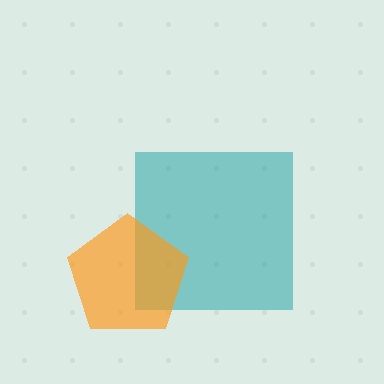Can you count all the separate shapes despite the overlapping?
Yes, there are 2 separate shapes.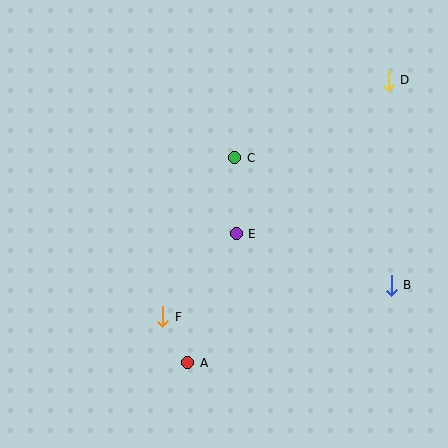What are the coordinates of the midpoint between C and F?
The midpoint between C and F is at (199, 237).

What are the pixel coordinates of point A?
Point A is at (188, 363).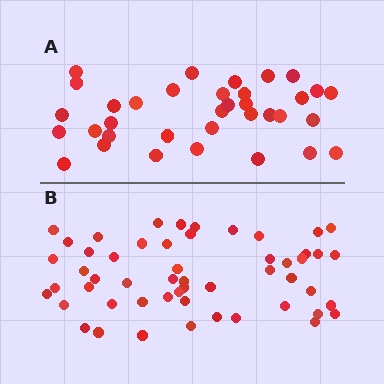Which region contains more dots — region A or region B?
Region B (the bottom region) has more dots.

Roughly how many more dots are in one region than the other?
Region B has approximately 20 more dots than region A.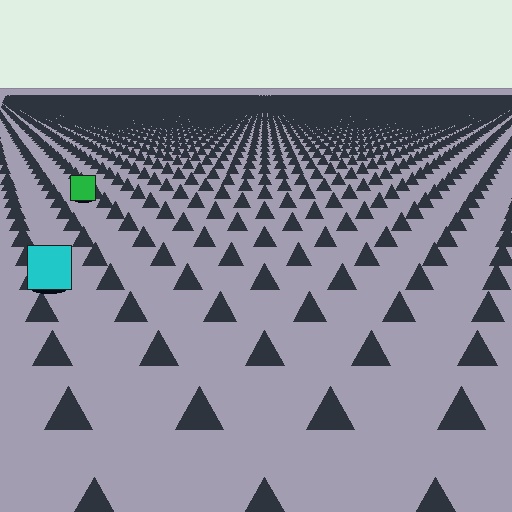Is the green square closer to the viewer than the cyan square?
No. The cyan square is closer — you can tell from the texture gradient: the ground texture is coarser near it.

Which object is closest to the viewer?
The cyan square is closest. The texture marks near it are larger and more spread out.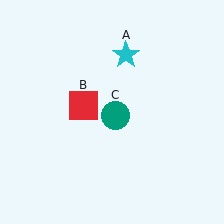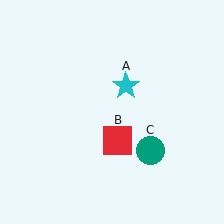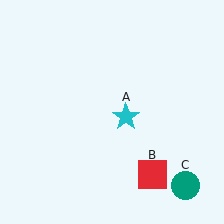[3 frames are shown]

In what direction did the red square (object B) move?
The red square (object B) moved down and to the right.